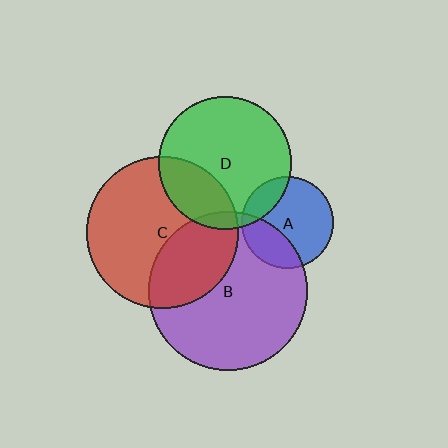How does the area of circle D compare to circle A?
Approximately 2.1 times.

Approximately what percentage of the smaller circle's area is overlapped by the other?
Approximately 35%.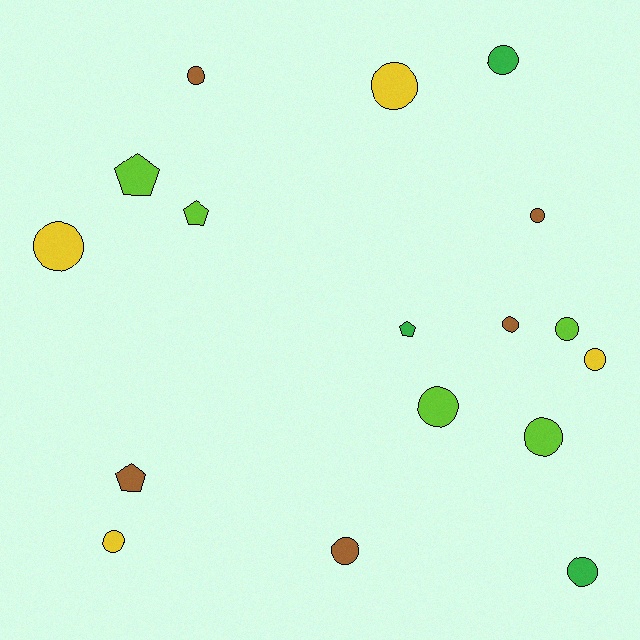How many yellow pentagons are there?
There are no yellow pentagons.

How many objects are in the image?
There are 17 objects.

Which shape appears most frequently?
Circle, with 13 objects.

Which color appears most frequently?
Lime, with 5 objects.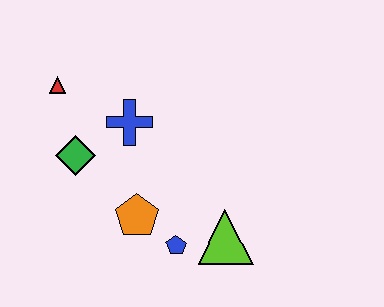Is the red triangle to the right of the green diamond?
No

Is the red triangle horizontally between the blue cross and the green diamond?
No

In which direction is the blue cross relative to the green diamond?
The blue cross is to the right of the green diamond.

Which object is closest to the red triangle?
The green diamond is closest to the red triangle.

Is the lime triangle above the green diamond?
No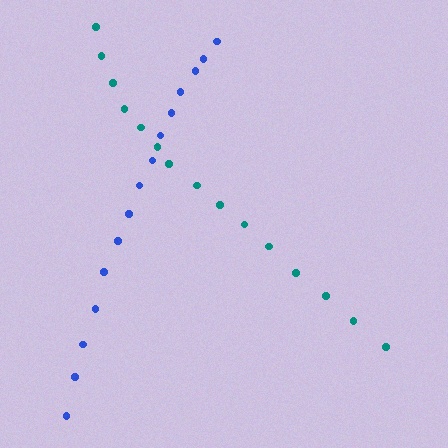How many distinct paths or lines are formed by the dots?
There are 2 distinct paths.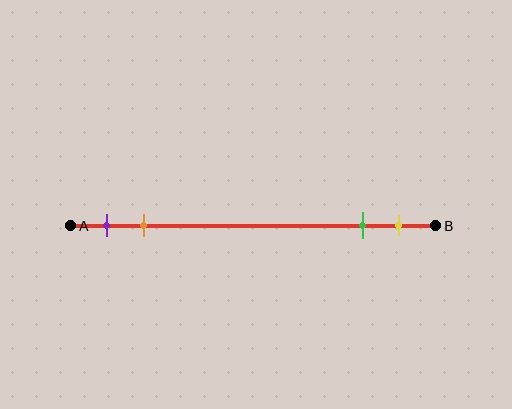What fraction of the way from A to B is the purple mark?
The purple mark is approximately 10% (0.1) of the way from A to B.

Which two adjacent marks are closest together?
The green and yellow marks are the closest adjacent pair.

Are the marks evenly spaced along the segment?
No, the marks are not evenly spaced.